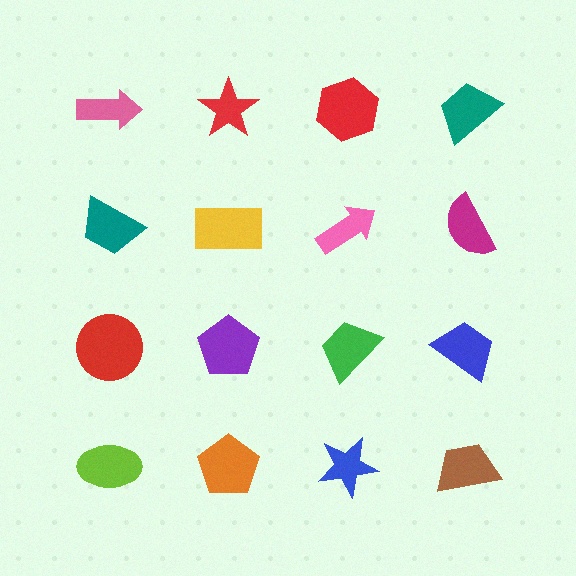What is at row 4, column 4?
A brown trapezoid.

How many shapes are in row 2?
4 shapes.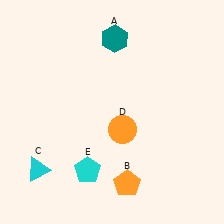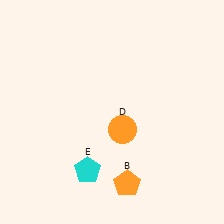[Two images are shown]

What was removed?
The cyan triangle (C), the teal hexagon (A) were removed in Image 2.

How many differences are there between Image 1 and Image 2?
There are 2 differences between the two images.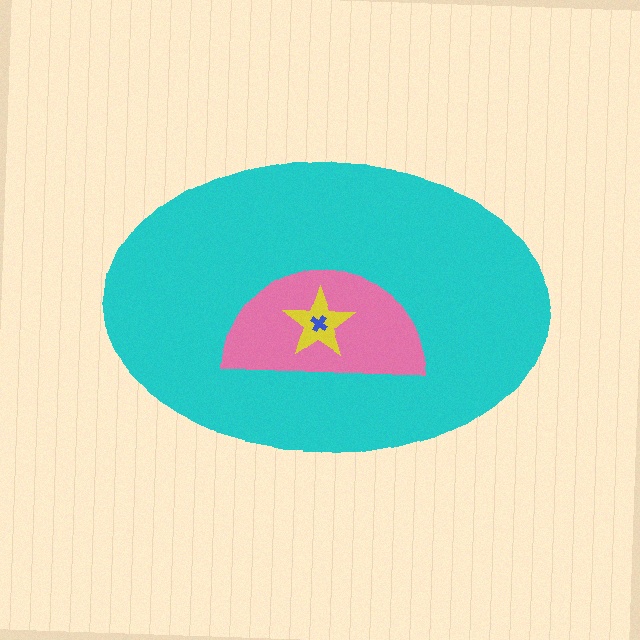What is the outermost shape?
The cyan ellipse.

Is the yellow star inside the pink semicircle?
Yes.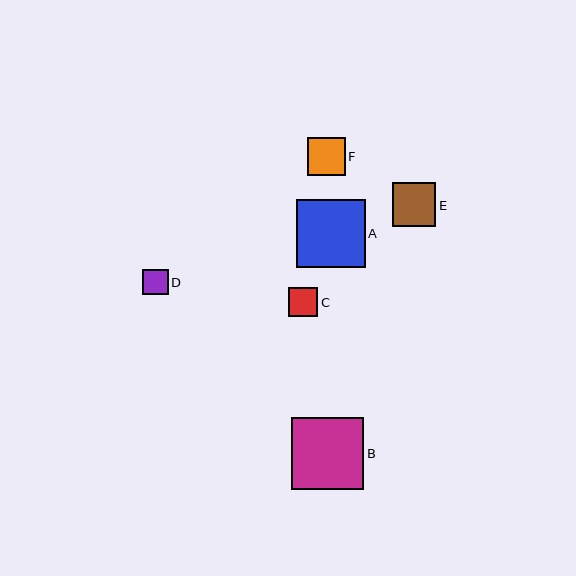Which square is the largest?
Square B is the largest with a size of approximately 72 pixels.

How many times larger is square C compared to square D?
Square C is approximately 1.1 times the size of square D.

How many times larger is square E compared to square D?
Square E is approximately 1.7 times the size of square D.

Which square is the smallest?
Square D is the smallest with a size of approximately 26 pixels.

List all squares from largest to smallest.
From largest to smallest: B, A, E, F, C, D.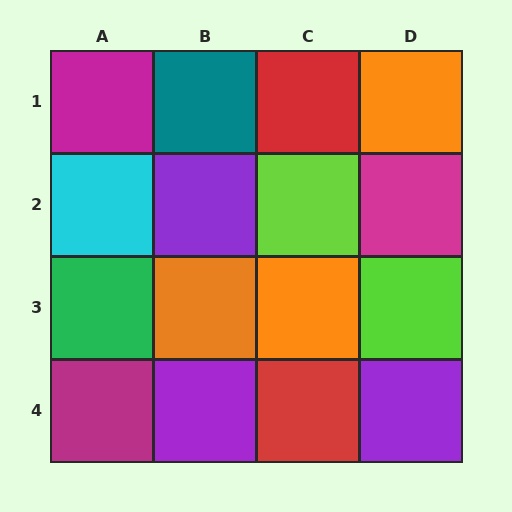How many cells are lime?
2 cells are lime.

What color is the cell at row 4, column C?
Red.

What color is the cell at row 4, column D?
Purple.